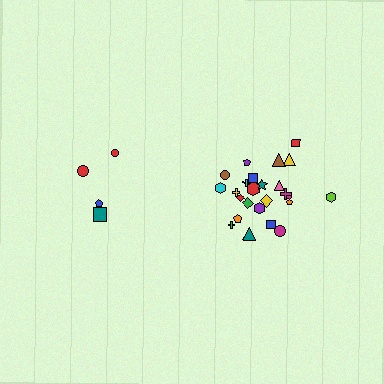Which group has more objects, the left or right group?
The right group.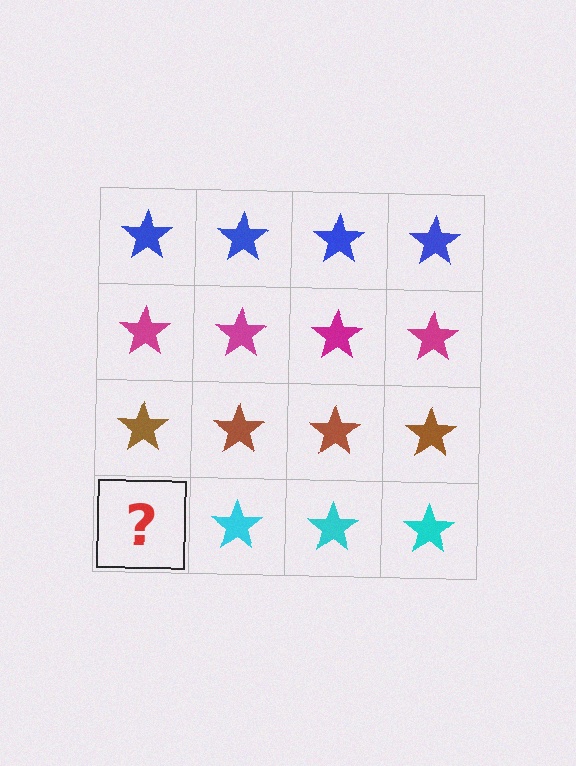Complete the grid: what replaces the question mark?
The question mark should be replaced with a cyan star.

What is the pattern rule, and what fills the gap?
The rule is that each row has a consistent color. The gap should be filled with a cyan star.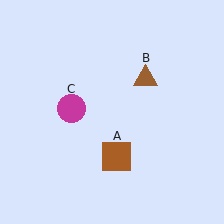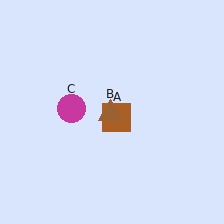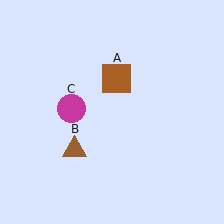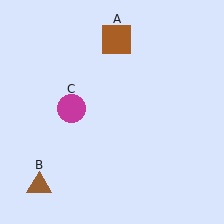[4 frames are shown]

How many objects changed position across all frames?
2 objects changed position: brown square (object A), brown triangle (object B).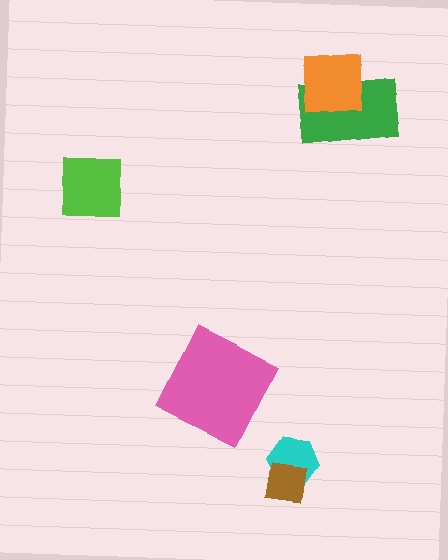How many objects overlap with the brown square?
1 object overlaps with the brown square.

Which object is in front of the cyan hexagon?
The brown square is in front of the cyan hexagon.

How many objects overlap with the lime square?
0 objects overlap with the lime square.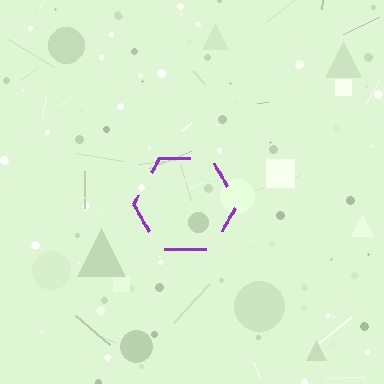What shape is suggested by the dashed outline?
The dashed outline suggests a hexagon.